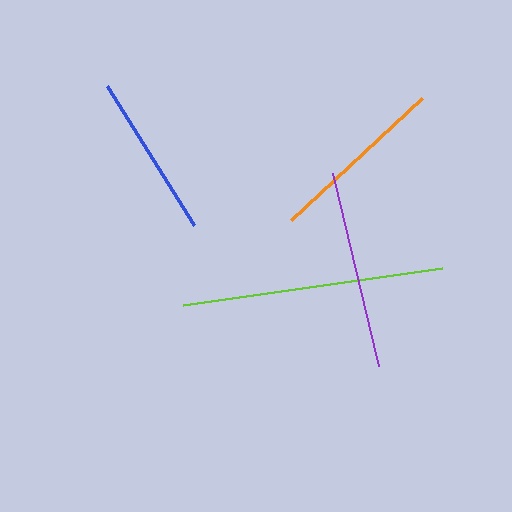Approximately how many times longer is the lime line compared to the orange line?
The lime line is approximately 1.5 times the length of the orange line.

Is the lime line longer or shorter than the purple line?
The lime line is longer than the purple line.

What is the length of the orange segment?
The orange segment is approximately 179 pixels long.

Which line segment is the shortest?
The blue line is the shortest at approximately 163 pixels.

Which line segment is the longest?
The lime line is the longest at approximately 262 pixels.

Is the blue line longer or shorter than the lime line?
The lime line is longer than the blue line.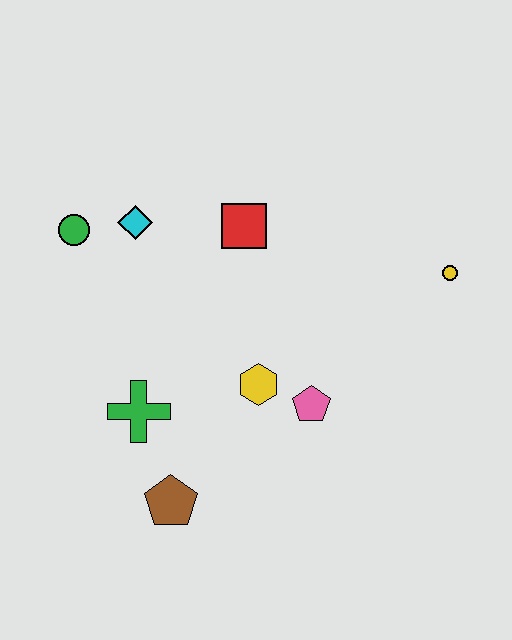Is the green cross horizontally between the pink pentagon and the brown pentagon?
No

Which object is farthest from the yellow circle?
The green circle is farthest from the yellow circle.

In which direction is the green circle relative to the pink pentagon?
The green circle is to the left of the pink pentagon.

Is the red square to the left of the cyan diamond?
No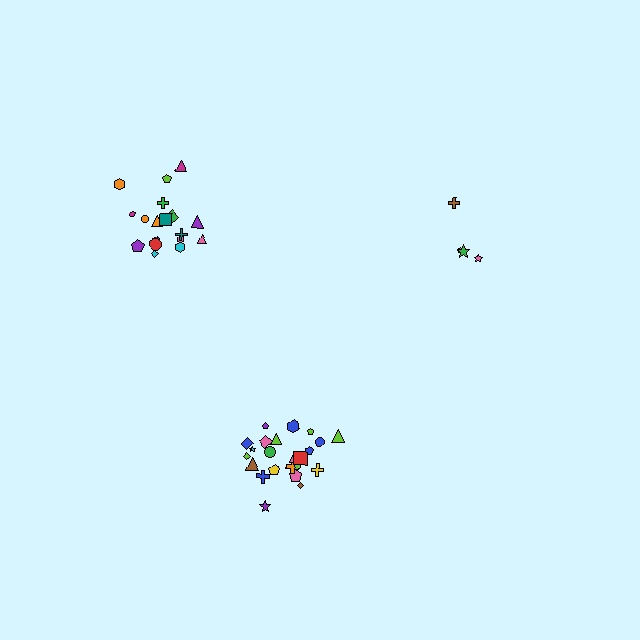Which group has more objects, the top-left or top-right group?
The top-left group.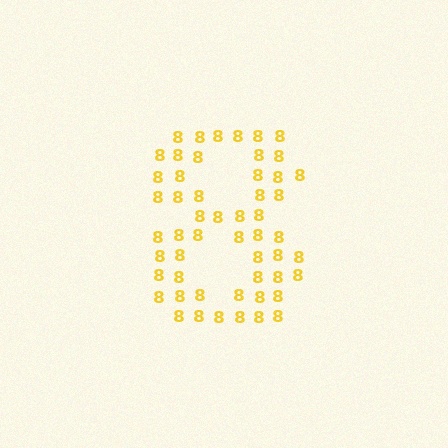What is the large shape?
The large shape is the digit 8.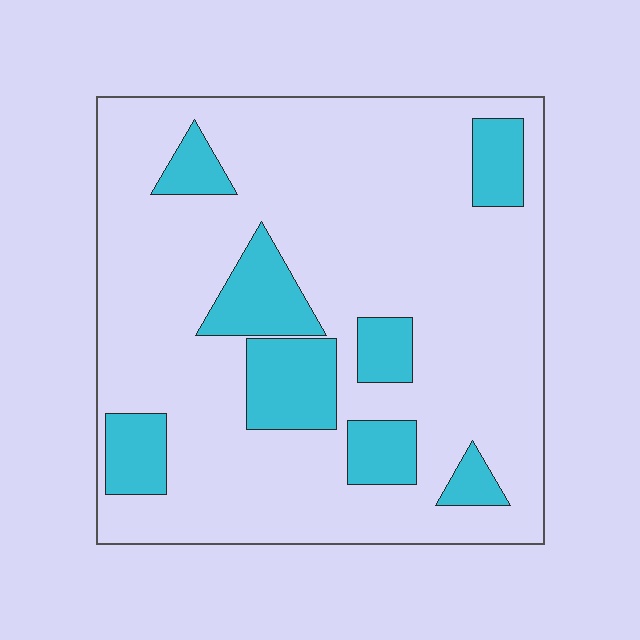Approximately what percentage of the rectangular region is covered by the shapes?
Approximately 20%.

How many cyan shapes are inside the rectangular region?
8.